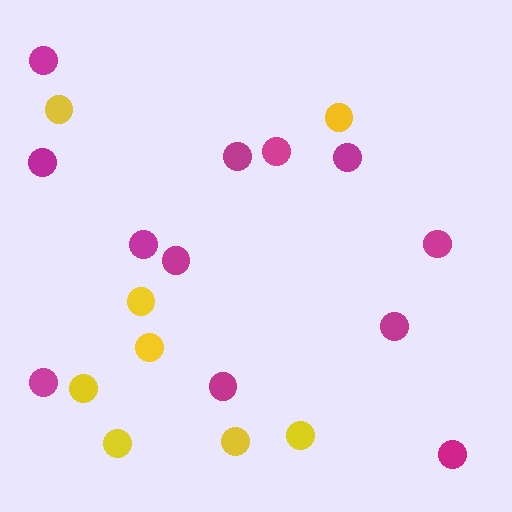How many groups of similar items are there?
There are 2 groups: one group of magenta circles (12) and one group of yellow circles (8).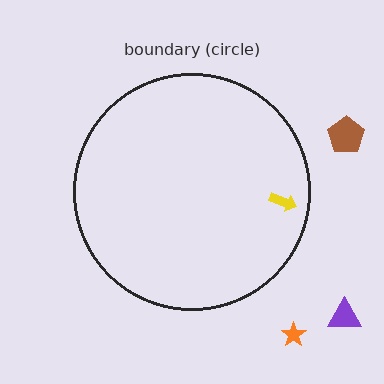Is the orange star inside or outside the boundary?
Outside.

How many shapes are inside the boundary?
1 inside, 3 outside.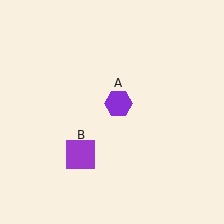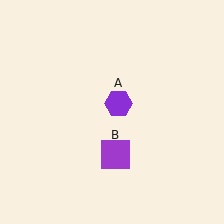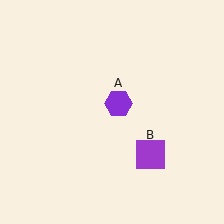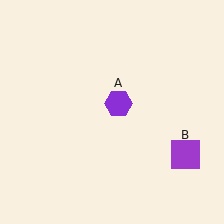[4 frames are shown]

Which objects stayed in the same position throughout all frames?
Purple hexagon (object A) remained stationary.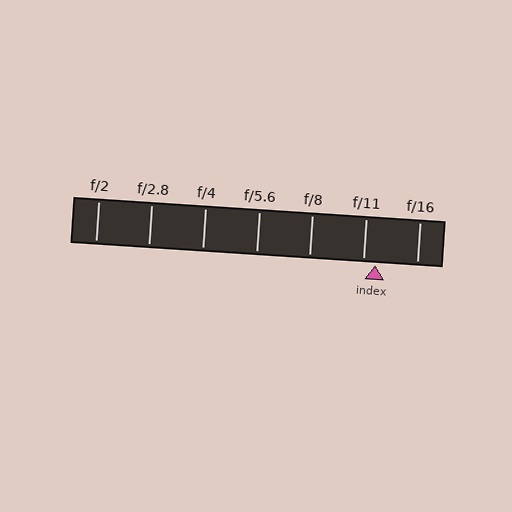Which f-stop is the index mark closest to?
The index mark is closest to f/11.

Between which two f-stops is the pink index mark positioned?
The index mark is between f/11 and f/16.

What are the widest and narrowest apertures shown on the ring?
The widest aperture shown is f/2 and the narrowest is f/16.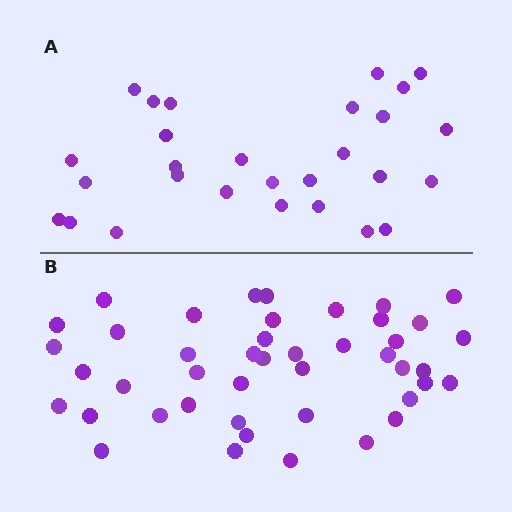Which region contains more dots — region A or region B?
Region B (the bottom region) has more dots.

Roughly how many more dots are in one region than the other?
Region B has approximately 15 more dots than region A.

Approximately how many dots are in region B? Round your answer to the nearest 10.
About 40 dots. (The exact count is 44, which rounds to 40.)